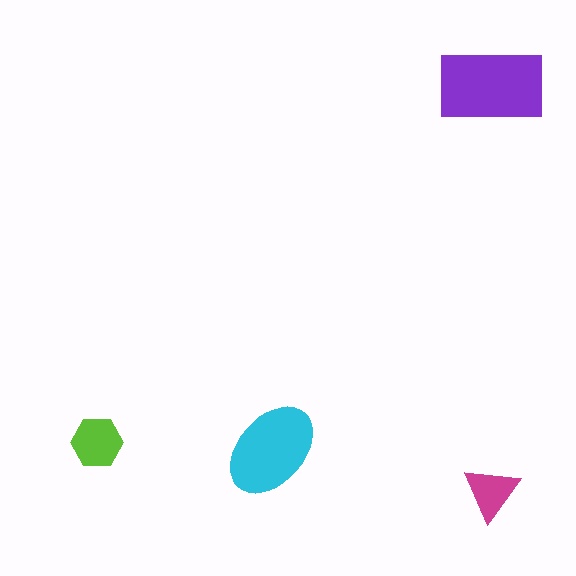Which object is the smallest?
The magenta triangle.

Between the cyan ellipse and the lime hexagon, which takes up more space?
The cyan ellipse.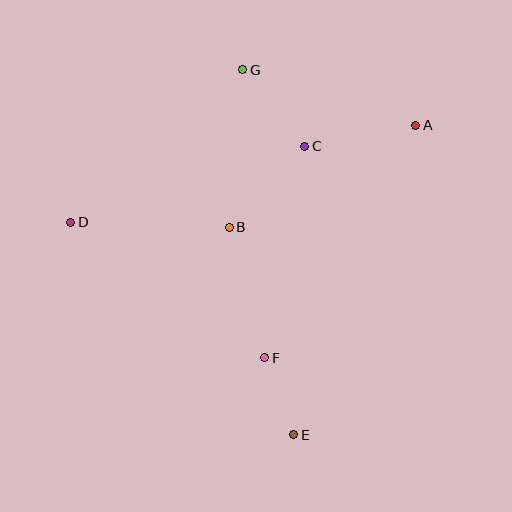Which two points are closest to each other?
Points E and F are closest to each other.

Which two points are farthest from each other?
Points E and G are farthest from each other.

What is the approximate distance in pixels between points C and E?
The distance between C and E is approximately 289 pixels.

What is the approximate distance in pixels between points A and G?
The distance between A and G is approximately 182 pixels.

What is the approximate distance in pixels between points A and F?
The distance between A and F is approximately 277 pixels.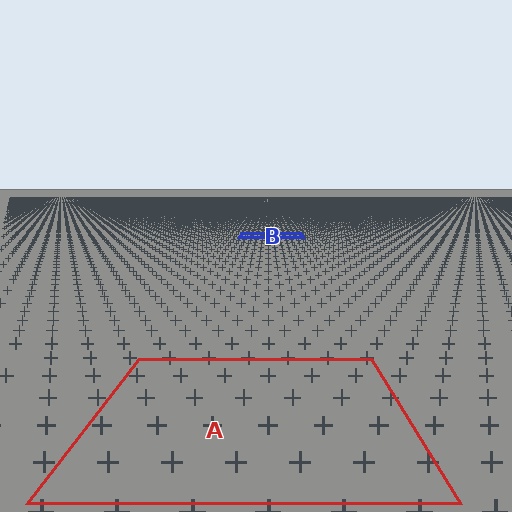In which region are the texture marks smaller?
The texture marks are smaller in region B, because it is farther away.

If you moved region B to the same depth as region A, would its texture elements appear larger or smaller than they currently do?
They would appear larger. At a closer depth, the same texture elements are projected at a bigger on-screen size.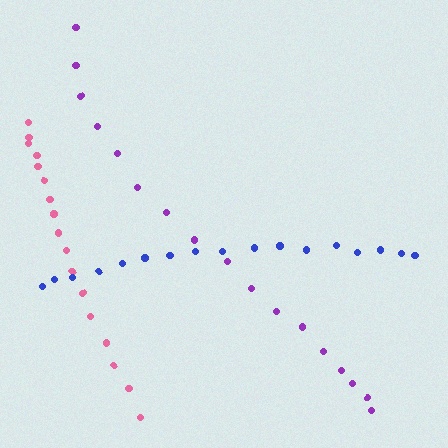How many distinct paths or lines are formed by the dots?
There are 3 distinct paths.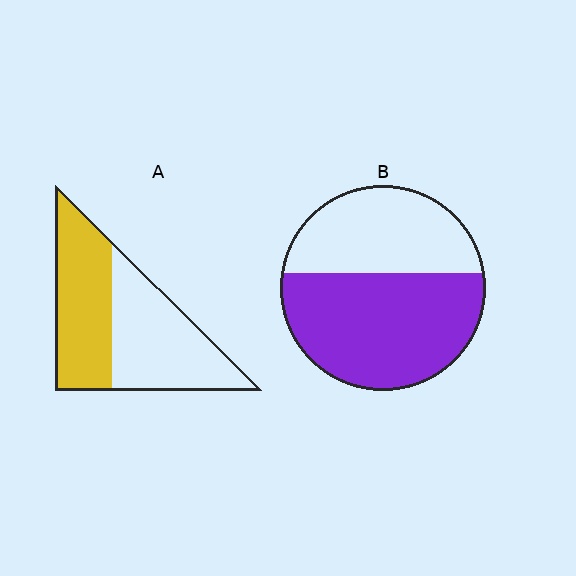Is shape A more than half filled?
Roughly half.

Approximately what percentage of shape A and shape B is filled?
A is approximately 45% and B is approximately 60%.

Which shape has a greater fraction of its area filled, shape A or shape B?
Shape B.